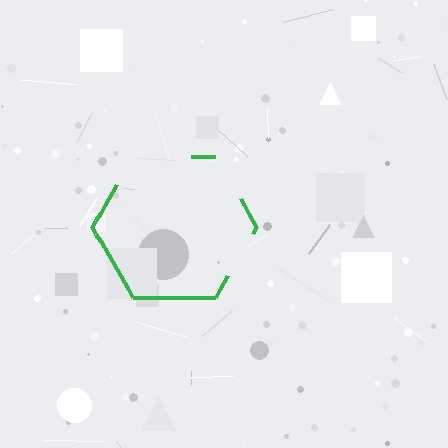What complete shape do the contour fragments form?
The contour fragments form a hexagon.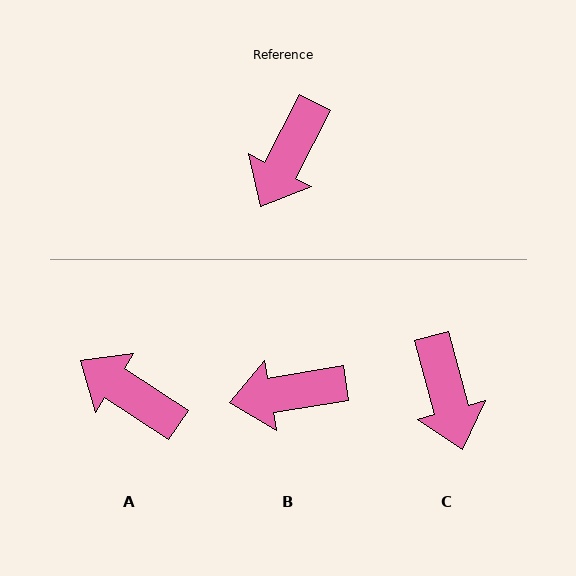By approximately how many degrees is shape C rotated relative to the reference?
Approximately 43 degrees counter-clockwise.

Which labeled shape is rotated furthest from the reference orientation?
A, about 95 degrees away.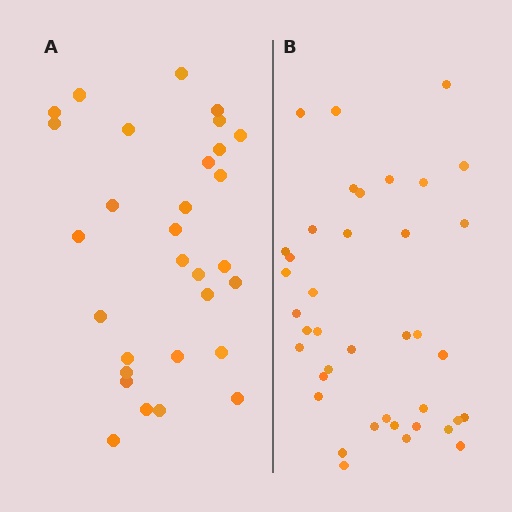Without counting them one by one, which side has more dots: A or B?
Region B (the right region) has more dots.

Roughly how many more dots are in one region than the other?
Region B has roughly 8 or so more dots than region A.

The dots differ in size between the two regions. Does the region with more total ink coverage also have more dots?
No. Region A has more total ink coverage because its dots are larger, but region B actually contains more individual dots. Total area can be misleading — the number of items is what matters here.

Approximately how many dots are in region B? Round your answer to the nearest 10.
About 40 dots. (The exact count is 39, which rounds to 40.)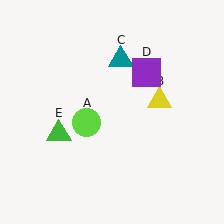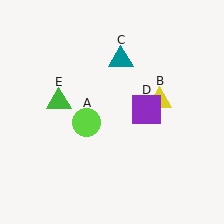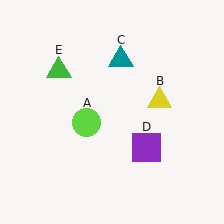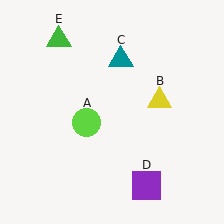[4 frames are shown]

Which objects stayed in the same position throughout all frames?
Lime circle (object A) and yellow triangle (object B) and teal triangle (object C) remained stationary.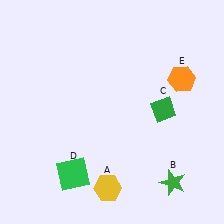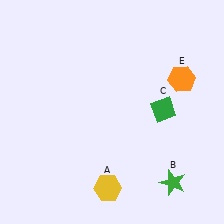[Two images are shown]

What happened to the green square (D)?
The green square (D) was removed in Image 2. It was in the bottom-left area of Image 1.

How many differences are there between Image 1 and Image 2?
There is 1 difference between the two images.